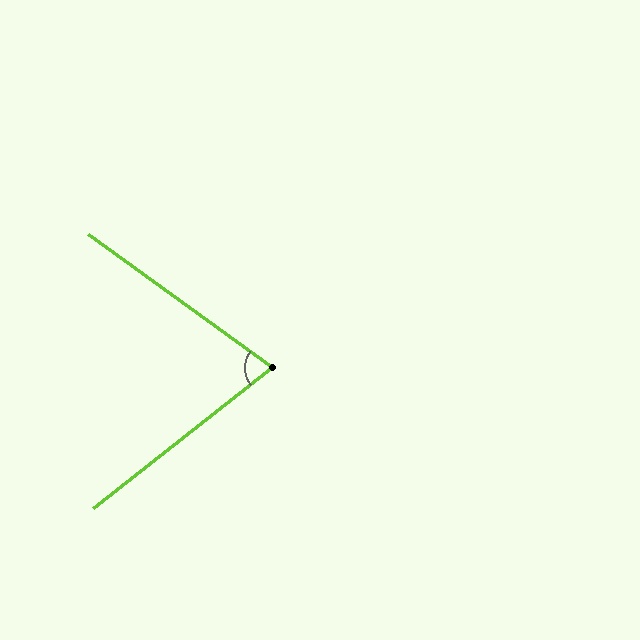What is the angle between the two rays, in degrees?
Approximately 74 degrees.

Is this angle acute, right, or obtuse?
It is acute.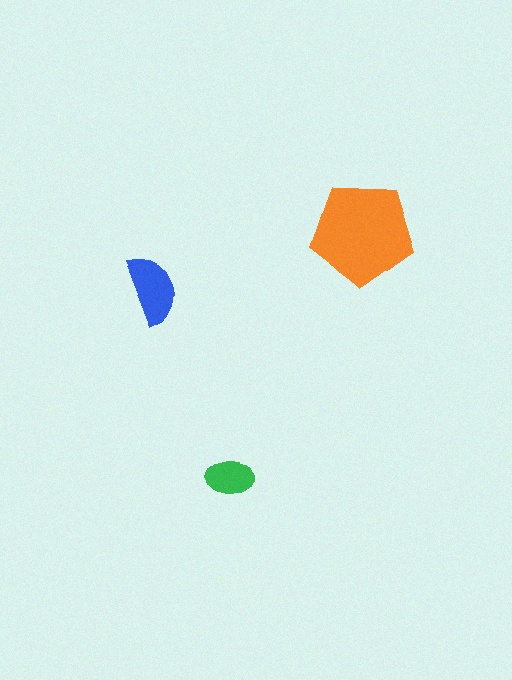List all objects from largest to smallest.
The orange pentagon, the blue semicircle, the green ellipse.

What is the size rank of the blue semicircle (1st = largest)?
2nd.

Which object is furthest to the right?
The orange pentagon is rightmost.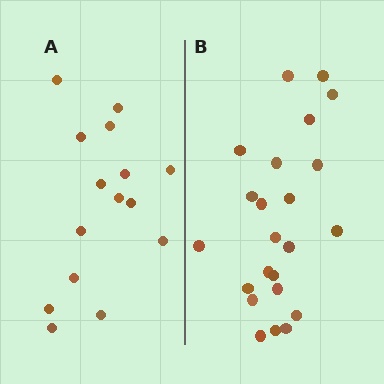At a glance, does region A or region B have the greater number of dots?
Region B (the right region) has more dots.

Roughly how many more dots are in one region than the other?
Region B has roughly 8 or so more dots than region A.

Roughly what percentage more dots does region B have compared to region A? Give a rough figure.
About 55% more.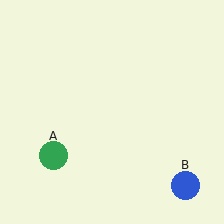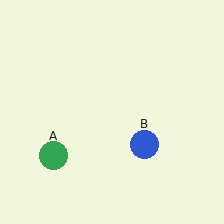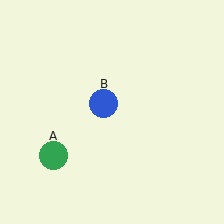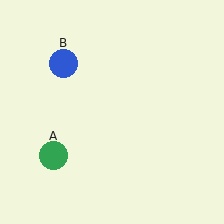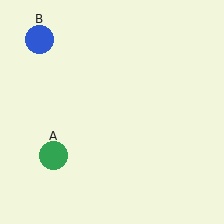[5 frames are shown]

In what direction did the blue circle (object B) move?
The blue circle (object B) moved up and to the left.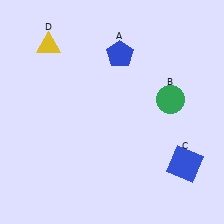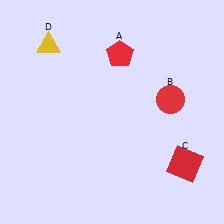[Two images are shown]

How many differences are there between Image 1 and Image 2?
There are 3 differences between the two images.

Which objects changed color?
A changed from blue to red. B changed from green to red. C changed from blue to red.